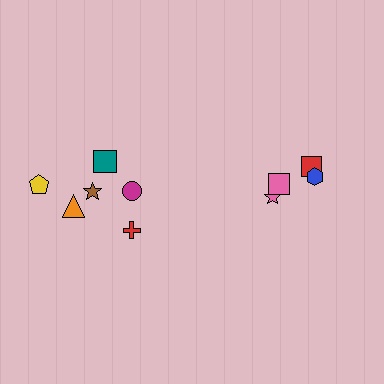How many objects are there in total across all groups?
There are 10 objects.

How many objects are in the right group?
There are 4 objects.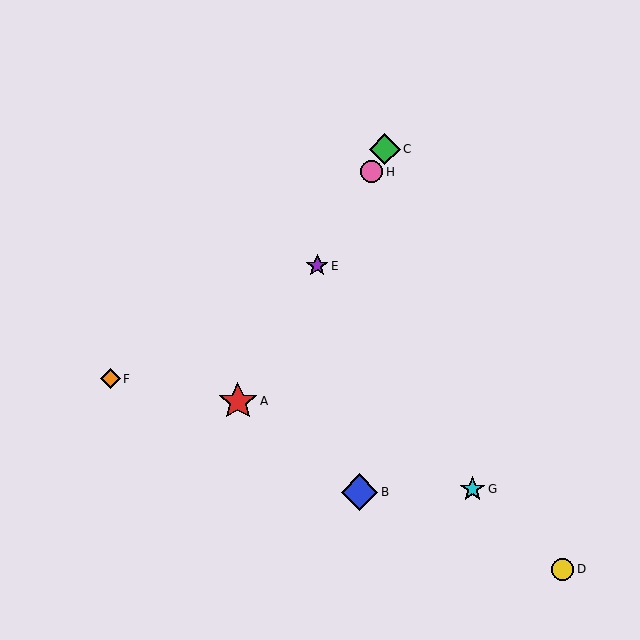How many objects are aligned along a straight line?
4 objects (A, C, E, H) are aligned along a straight line.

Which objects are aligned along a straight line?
Objects A, C, E, H are aligned along a straight line.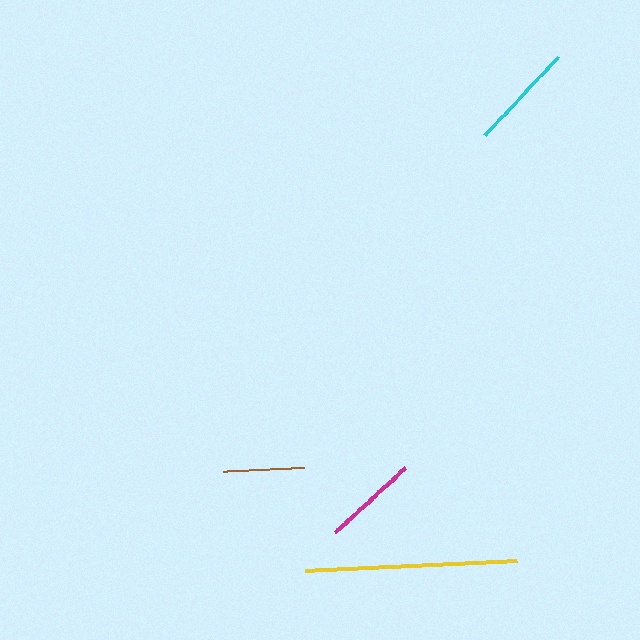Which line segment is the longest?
The yellow line is the longest at approximately 211 pixels.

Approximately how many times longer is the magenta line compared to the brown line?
The magenta line is approximately 1.2 times the length of the brown line.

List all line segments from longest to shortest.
From longest to shortest: yellow, cyan, magenta, brown.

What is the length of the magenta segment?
The magenta segment is approximately 94 pixels long.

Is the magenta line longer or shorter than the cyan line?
The cyan line is longer than the magenta line.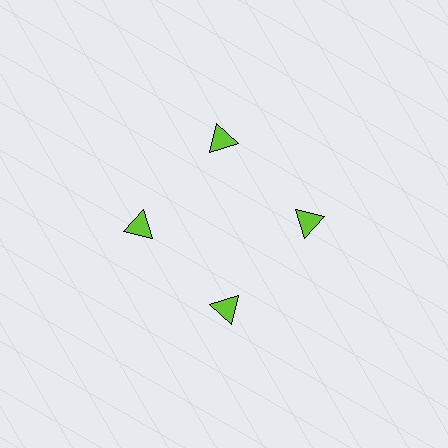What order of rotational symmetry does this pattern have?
This pattern has 4-fold rotational symmetry.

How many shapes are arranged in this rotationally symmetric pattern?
There are 4 shapes, arranged in 4 groups of 1.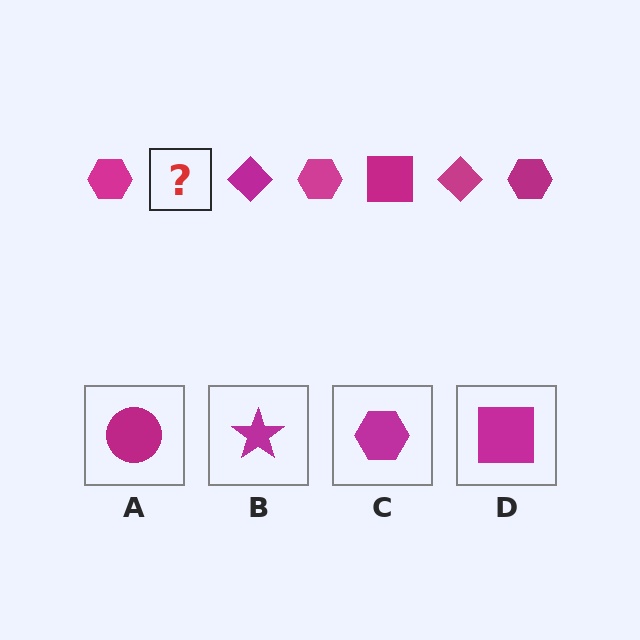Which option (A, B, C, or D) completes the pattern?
D.